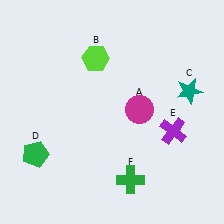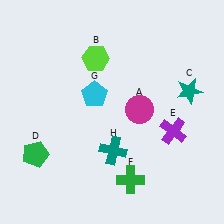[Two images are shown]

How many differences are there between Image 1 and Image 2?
There are 2 differences between the two images.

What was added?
A cyan pentagon (G), a teal cross (H) were added in Image 2.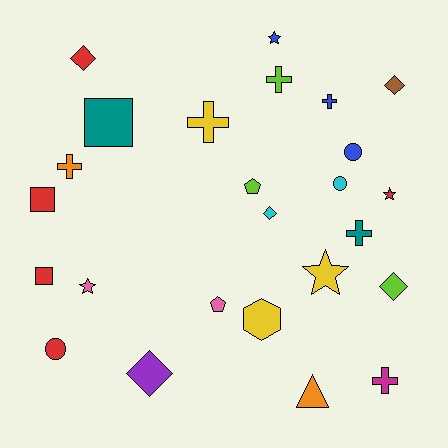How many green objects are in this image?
There are no green objects.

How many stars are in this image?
There are 4 stars.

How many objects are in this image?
There are 25 objects.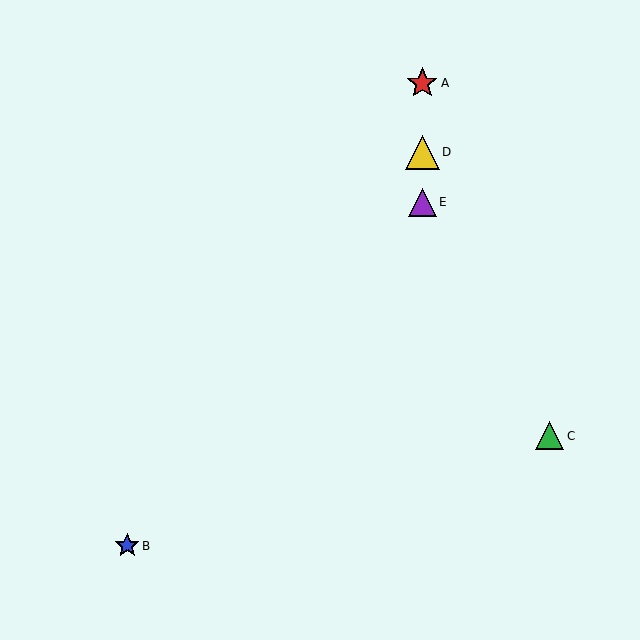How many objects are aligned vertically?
3 objects (A, D, E) are aligned vertically.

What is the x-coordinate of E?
Object E is at x≈422.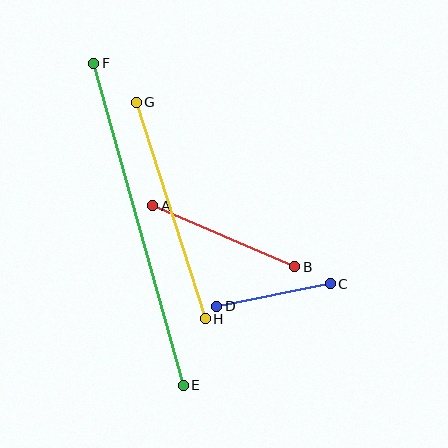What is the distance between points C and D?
The distance is approximately 116 pixels.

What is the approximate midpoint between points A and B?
The midpoint is at approximately (224, 236) pixels.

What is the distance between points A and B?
The distance is approximately 154 pixels.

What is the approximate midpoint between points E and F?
The midpoint is at approximately (138, 224) pixels.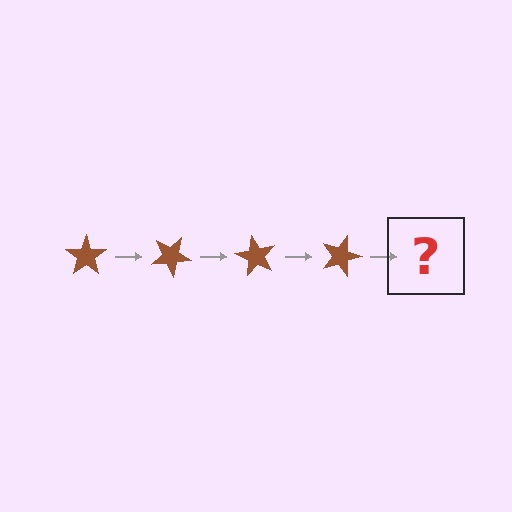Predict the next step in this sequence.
The next step is a brown star rotated 120 degrees.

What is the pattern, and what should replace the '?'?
The pattern is that the star rotates 30 degrees each step. The '?' should be a brown star rotated 120 degrees.